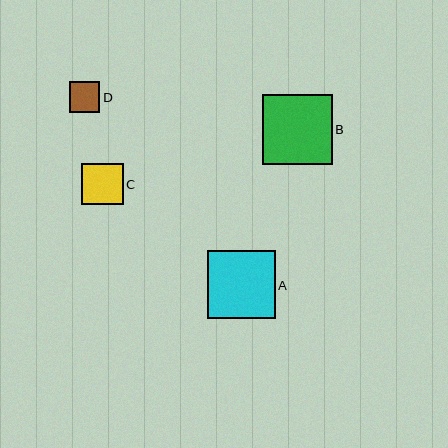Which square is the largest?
Square B is the largest with a size of approximately 70 pixels.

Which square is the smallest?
Square D is the smallest with a size of approximately 30 pixels.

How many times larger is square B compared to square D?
Square B is approximately 2.3 times the size of square D.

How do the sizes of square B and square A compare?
Square B and square A are approximately the same size.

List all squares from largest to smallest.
From largest to smallest: B, A, C, D.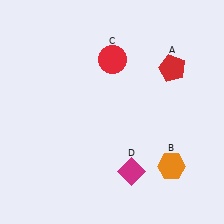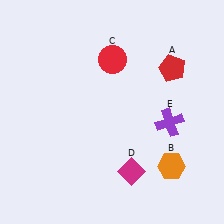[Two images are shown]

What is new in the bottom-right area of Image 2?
A purple cross (E) was added in the bottom-right area of Image 2.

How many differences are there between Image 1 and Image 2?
There is 1 difference between the two images.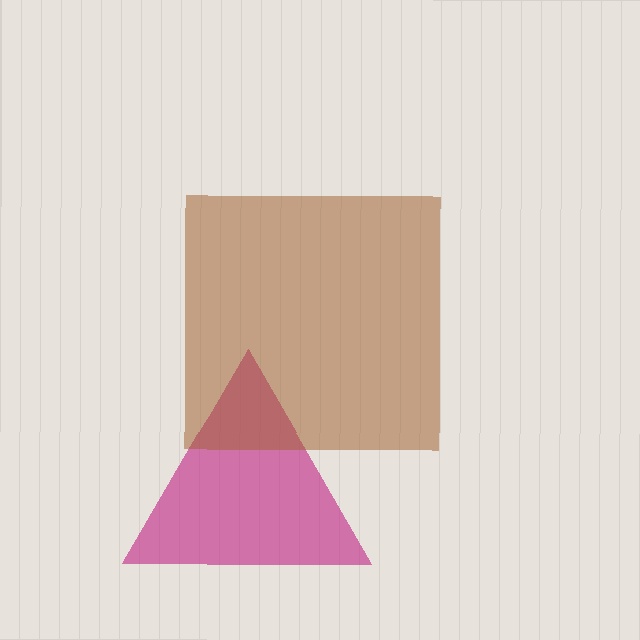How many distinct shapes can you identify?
There are 2 distinct shapes: a magenta triangle, a brown square.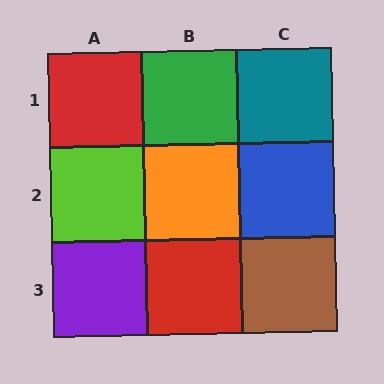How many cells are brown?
1 cell is brown.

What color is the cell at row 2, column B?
Orange.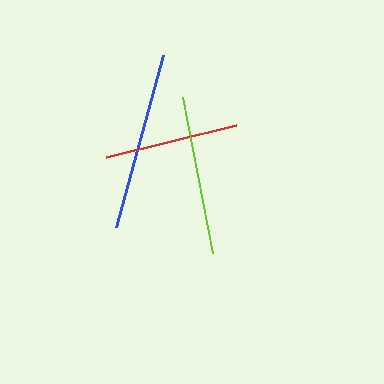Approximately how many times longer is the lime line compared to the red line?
The lime line is approximately 1.2 times the length of the red line.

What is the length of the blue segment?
The blue segment is approximately 178 pixels long.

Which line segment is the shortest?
The red line is the shortest at approximately 134 pixels.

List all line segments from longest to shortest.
From longest to shortest: blue, lime, red.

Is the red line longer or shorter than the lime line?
The lime line is longer than the red line.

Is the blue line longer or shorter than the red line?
The blue line is longer than the red line.